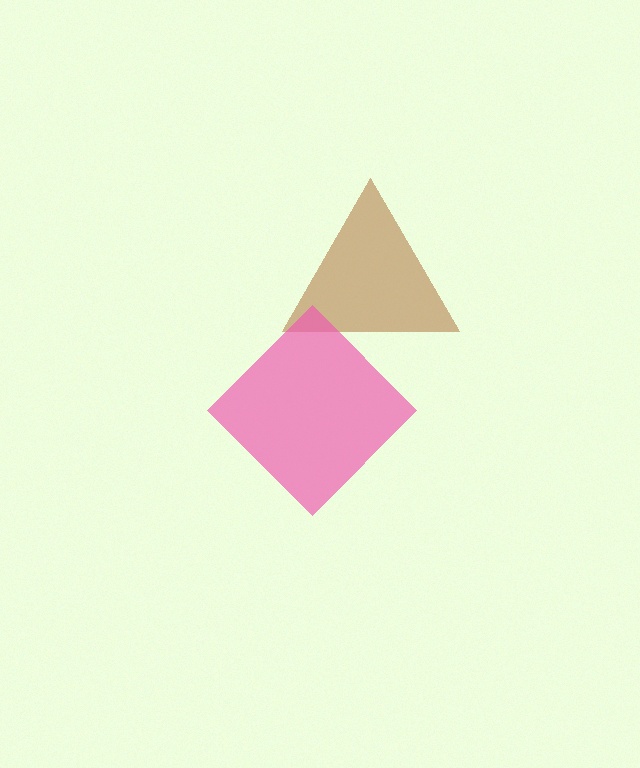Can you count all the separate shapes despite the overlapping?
Yes, there are 2 separate shapes.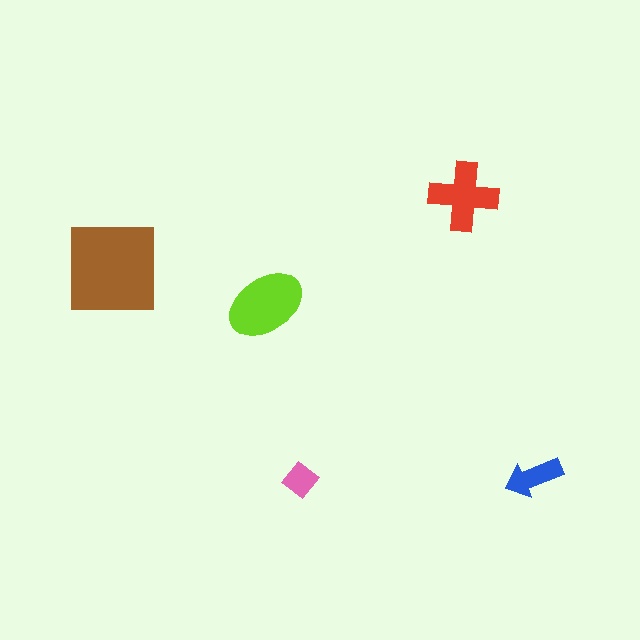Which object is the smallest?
The pink diamond.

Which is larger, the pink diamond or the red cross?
The red cross.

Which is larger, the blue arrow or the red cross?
The red cross.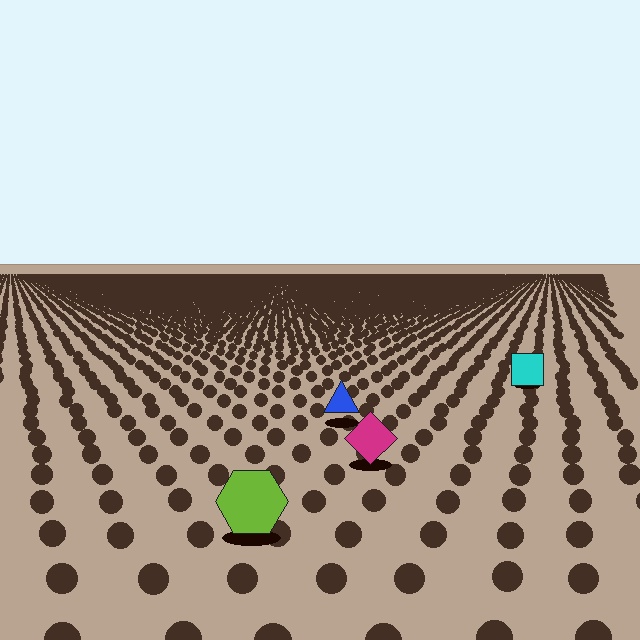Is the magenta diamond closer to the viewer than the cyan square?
Yes. The magenta diamond is closer — you can tell from the texture gradient: the ground texture is coarser near it.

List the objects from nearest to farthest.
From nearest to farthest: the lime hexagon, the magenta diamond, the blue triangle, the cyan square.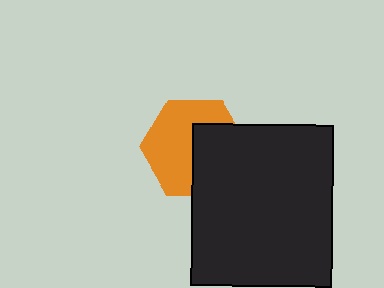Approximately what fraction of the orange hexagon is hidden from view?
Roughly 42% of the orange hexagon is hidden behind the black rectangle.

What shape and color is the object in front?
The object in front is a black rectangle.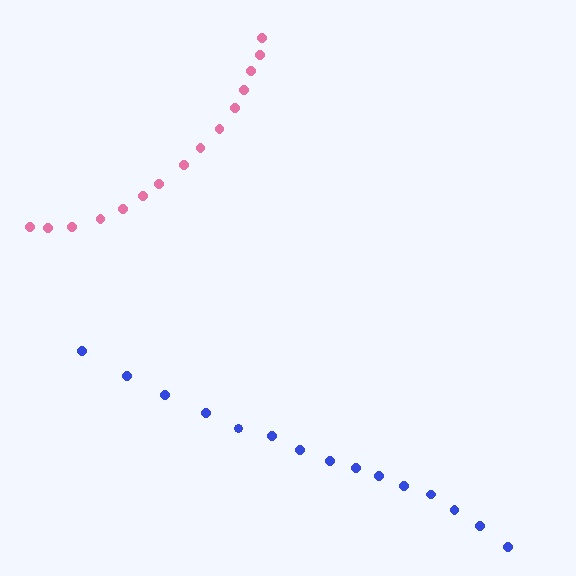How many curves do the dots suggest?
There are 2 distinct paths.